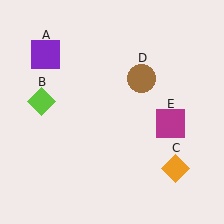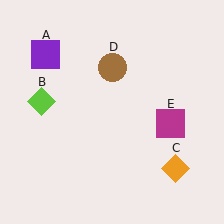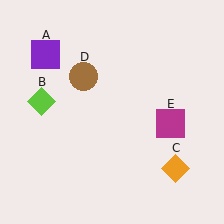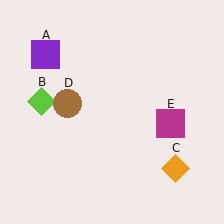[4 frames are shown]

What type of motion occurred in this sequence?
The brown circle (object D) rotated counterclockwise around the center of the scene.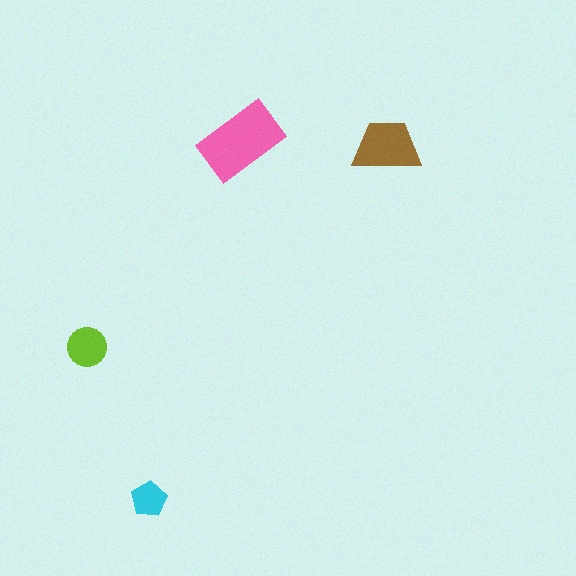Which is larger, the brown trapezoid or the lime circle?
The brown trapezoid.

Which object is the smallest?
The cyan pentagon.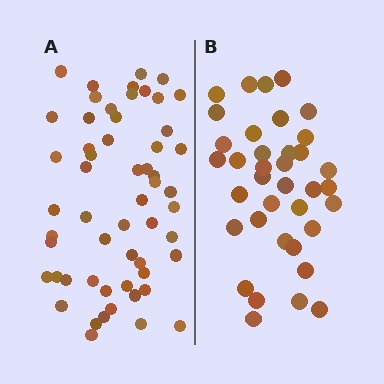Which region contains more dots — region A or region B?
Region A (the left region) has more dots.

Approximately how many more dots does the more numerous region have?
Region A has approximately 20 more dots than region B.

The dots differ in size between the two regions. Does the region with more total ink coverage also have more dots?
No. Region B has more total ink coverage because its dots are larger, but region A actually contains more individual dots. Total area can be misleading — the number of items is what matters here.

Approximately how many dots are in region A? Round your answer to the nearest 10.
About 60 dots. (The exact count is 56, which rounds to 60.)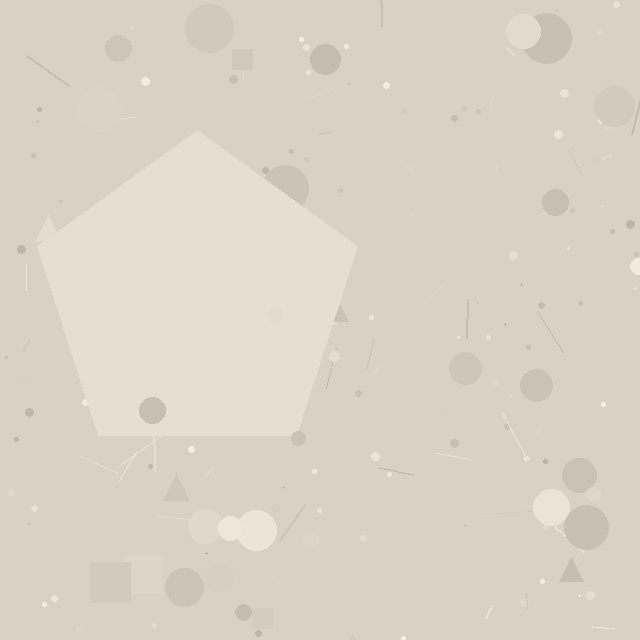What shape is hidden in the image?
A pentagon is hidden in the image.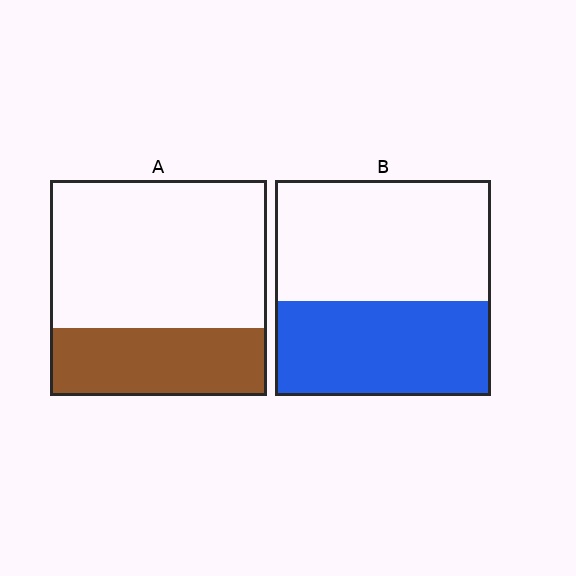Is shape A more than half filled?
No.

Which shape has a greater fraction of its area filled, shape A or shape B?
Shape B.